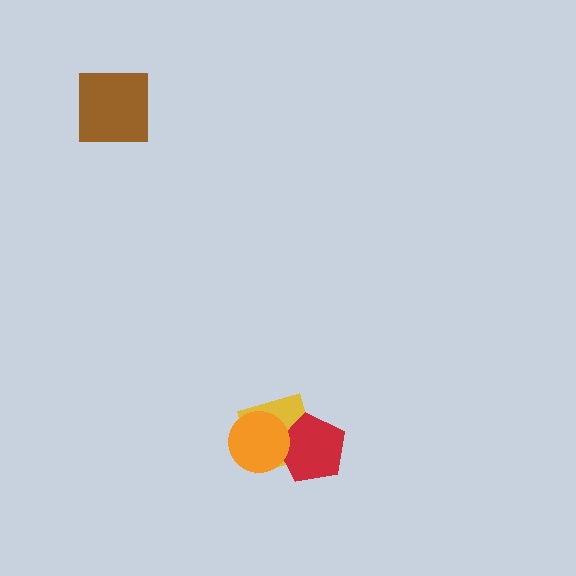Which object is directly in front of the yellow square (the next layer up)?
The red pentagon is directly in front of the yellow square.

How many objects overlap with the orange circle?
2 objects overlap with the orange circle.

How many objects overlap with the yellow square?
2 objects overlap with the yellow square.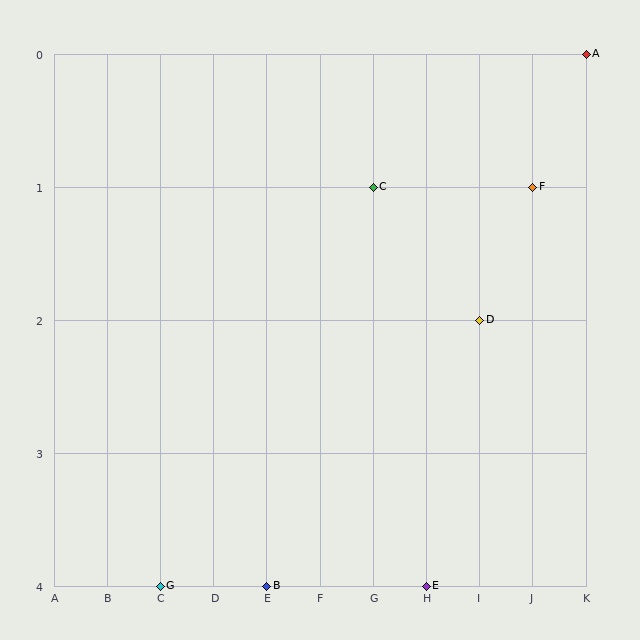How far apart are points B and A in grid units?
Points B and A are 6 columns and 4 rows apart (about 7.2 grid units diagonally).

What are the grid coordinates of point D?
Point D is at grid coordinates (I, 2).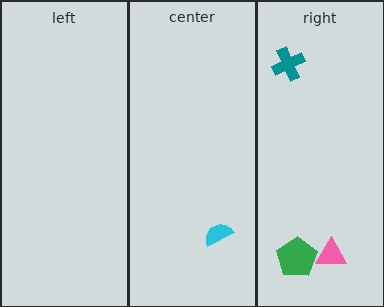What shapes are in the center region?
The cyan semicircle.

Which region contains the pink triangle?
The right region.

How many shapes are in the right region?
3.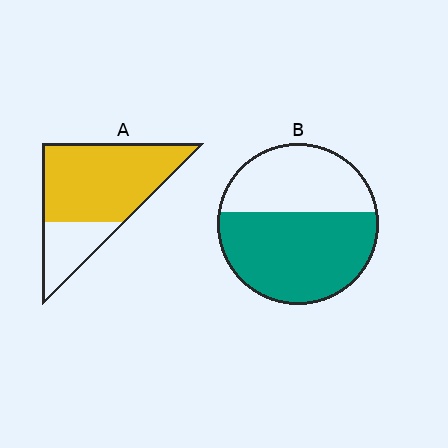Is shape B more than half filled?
Yes.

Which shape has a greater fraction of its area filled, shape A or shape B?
Shape A.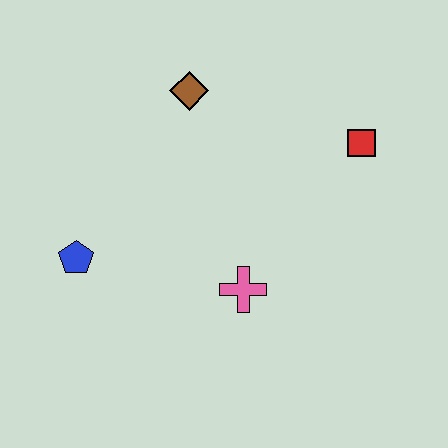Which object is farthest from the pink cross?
The brown diamond is farthest from the pink cross.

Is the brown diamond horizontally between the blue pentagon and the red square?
Yes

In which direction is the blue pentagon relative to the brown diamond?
The blue pentagon is below the brown diamond.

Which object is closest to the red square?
The brown diamond is closest to the red square.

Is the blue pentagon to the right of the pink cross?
No